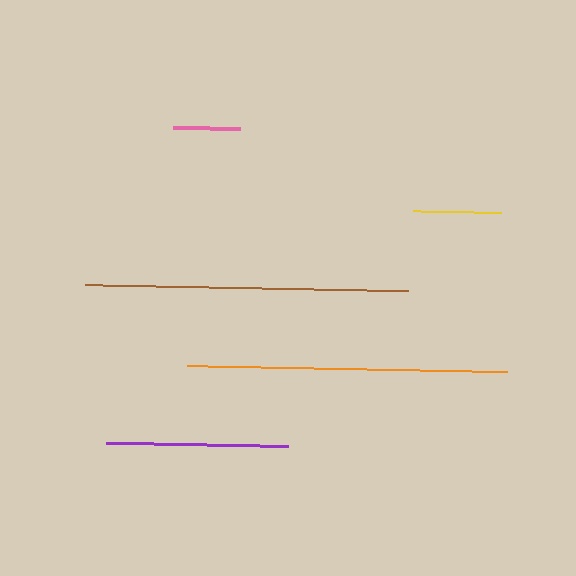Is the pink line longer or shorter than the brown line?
The brown line is longer than the pink line.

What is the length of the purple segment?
The purple segment is approximately 182 pixels long.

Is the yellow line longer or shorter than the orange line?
The orange line is longer than the yellow line.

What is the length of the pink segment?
The pink segment is approximately 67 pixels long.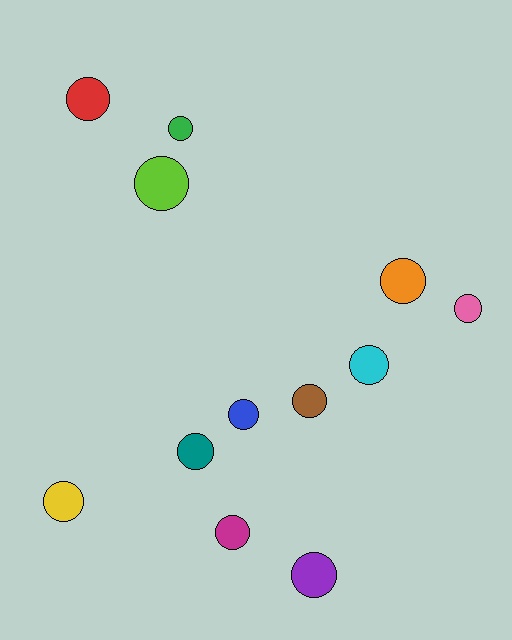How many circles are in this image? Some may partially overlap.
There are 12 circles.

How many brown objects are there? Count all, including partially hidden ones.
There is 1 brown object.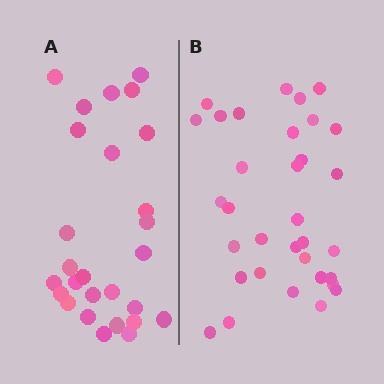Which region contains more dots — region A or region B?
Region B (the right region) has more dots.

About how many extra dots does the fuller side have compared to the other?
Region B has about 6 more dots than region A.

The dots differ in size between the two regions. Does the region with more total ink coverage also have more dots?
No. Region A has more total ink coverage because its dots are larger, but region B actually contains more individual dots. Total area can be misleading — the number of items is what matters here.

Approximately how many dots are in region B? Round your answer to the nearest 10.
About 30 dots. (The exact count is 33, which rounds to 30.)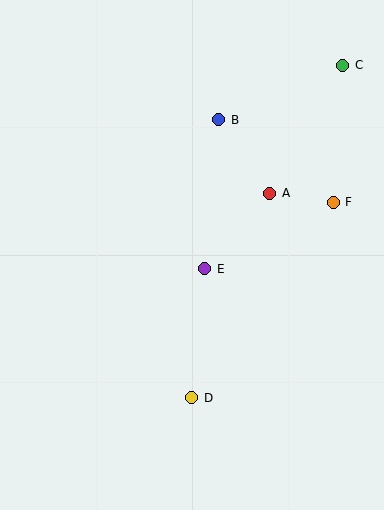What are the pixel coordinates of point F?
Point F is at (333, 202).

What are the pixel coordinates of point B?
Point B is at (219, 120).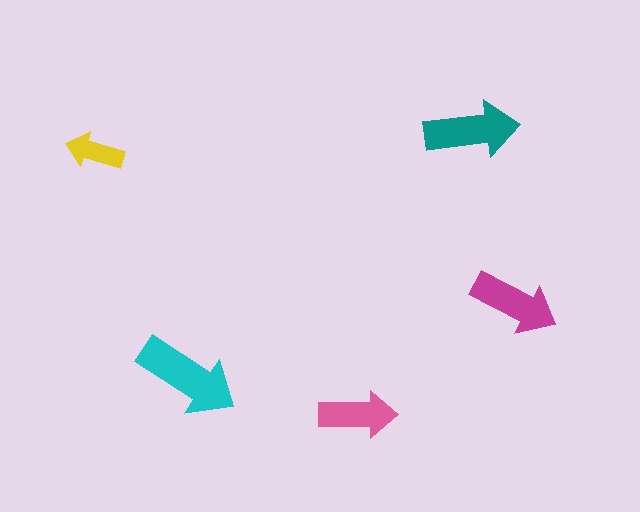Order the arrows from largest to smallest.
the cyan one, the teal one, the magenta one, the pink one, the yellow one.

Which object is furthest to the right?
The magenta arrow is rightmost.